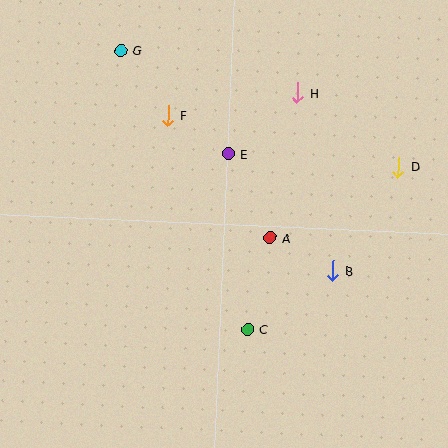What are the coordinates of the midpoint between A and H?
The midpoint between A and H is at (284, 165).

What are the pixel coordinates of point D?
Point D is at (398, 167).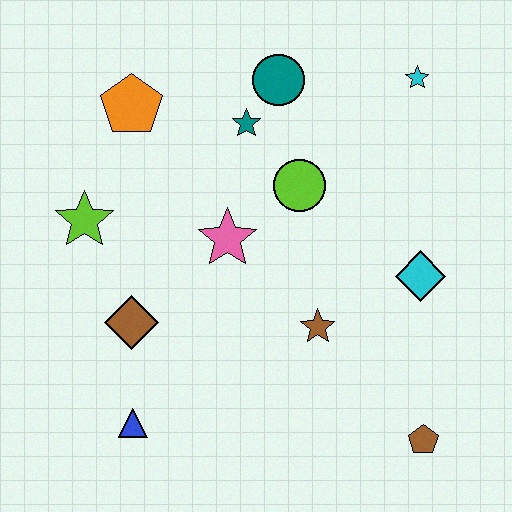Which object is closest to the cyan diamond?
The brown star is closest to the cyan diamond.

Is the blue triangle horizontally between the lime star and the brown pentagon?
Yes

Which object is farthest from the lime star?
The brown pentagon is farthest from the lime star.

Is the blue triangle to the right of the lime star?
Yes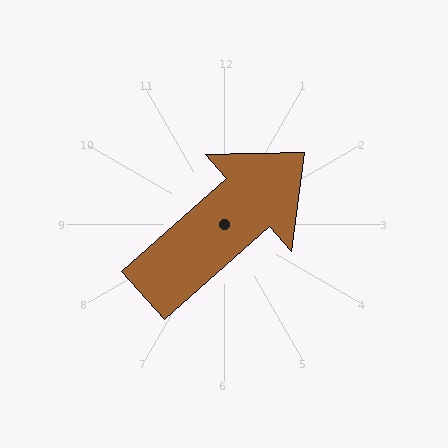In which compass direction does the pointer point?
Northeast.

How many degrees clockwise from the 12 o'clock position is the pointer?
Approximately 49 degrees.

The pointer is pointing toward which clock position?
Roughly 2 o'clock.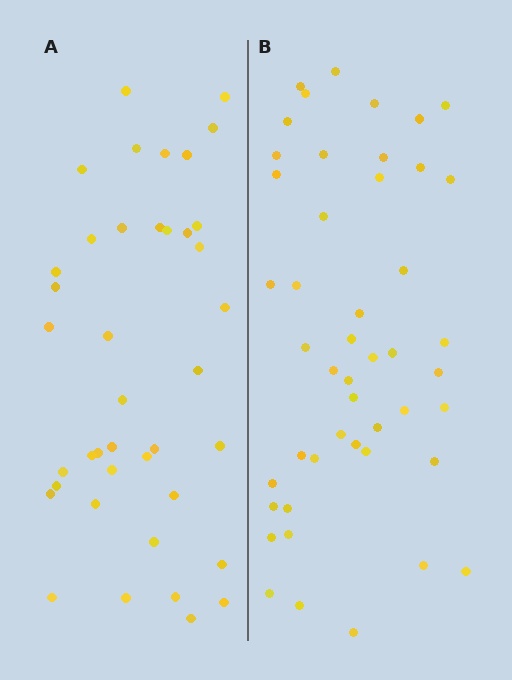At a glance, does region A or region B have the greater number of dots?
Region B (the right region) has more dots.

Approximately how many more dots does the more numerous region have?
Region B has roughly 8 or so more dots than region A.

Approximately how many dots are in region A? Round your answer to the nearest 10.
About 40 dots.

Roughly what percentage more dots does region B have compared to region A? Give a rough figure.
About 20% more.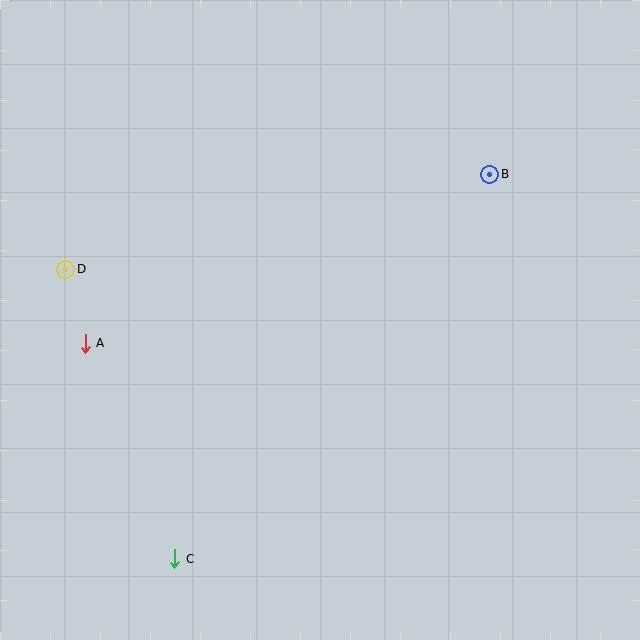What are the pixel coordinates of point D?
Point D is at (66, 269).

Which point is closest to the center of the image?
Point B at (490, 174) is closest to the center.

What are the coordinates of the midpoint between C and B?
The midpoint between C and B is at (332, 367).